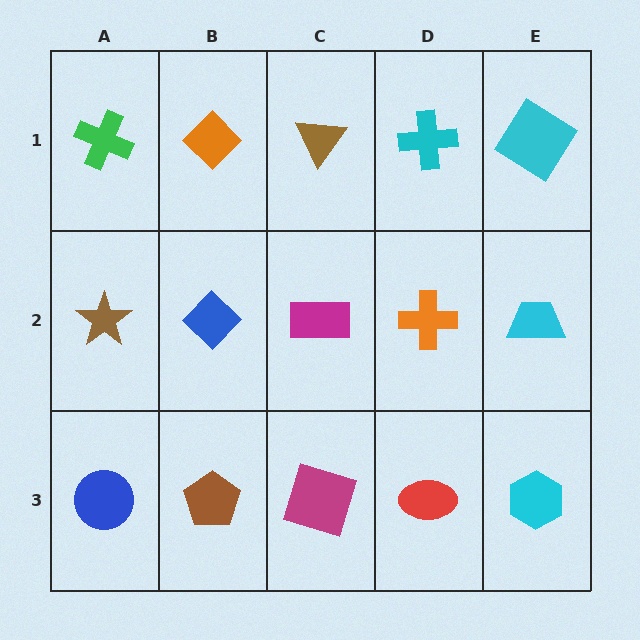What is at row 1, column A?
A green cross.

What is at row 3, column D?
A red ellipse.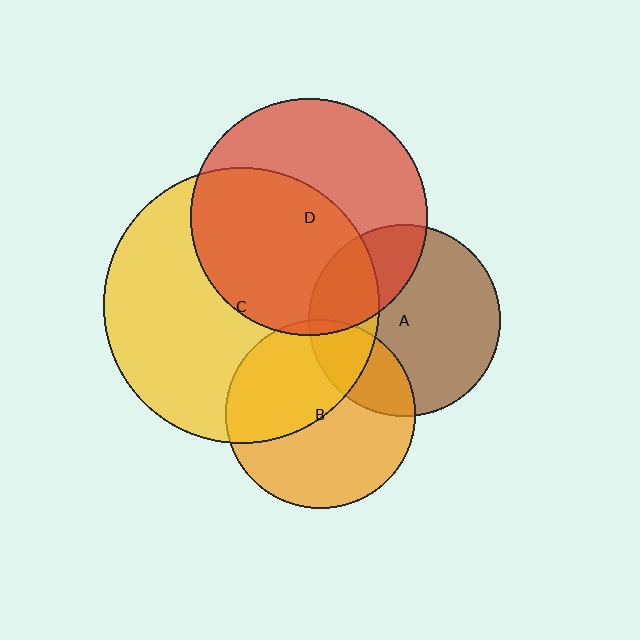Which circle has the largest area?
Circle C (yellow).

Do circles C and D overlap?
Yes.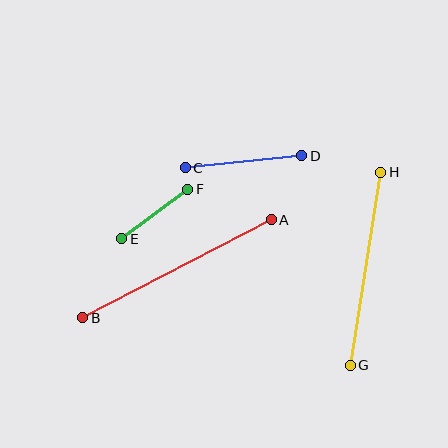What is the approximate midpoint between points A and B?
The midpoint is at approximately (177, 269) pixels.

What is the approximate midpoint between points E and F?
The midpoint is at approximately (155, 214) pixels.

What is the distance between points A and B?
The distance is approximately 212 pixels.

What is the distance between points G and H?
The distance is approximately 196 pixels.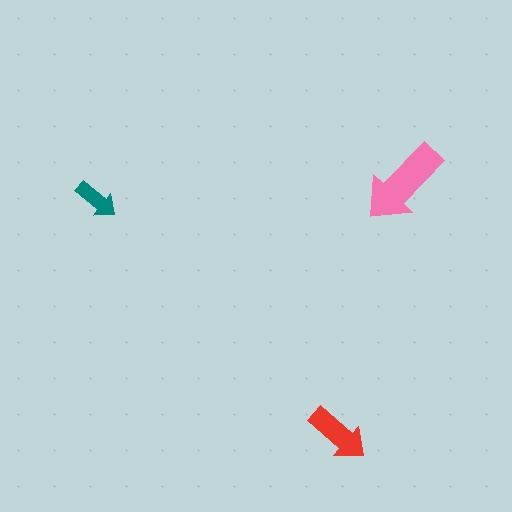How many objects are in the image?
There are 3 objects in the image.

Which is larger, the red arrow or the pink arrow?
The pink one.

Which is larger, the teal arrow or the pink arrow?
The pink one.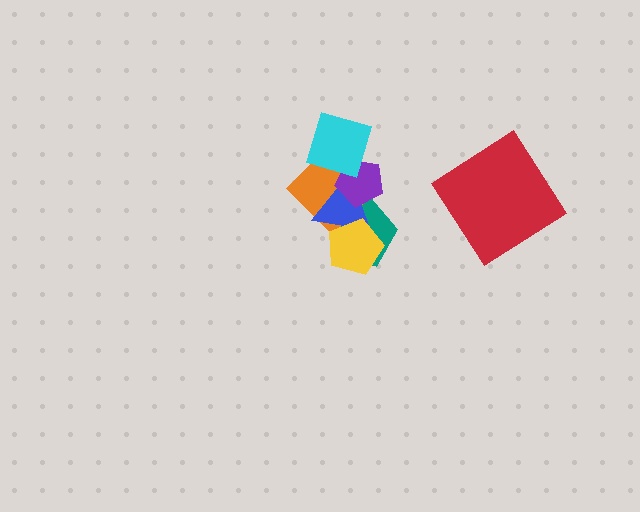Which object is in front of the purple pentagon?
The cyan diamond is in front of the purple pentagon.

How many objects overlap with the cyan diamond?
3 objects overlap with the cyan diamond.